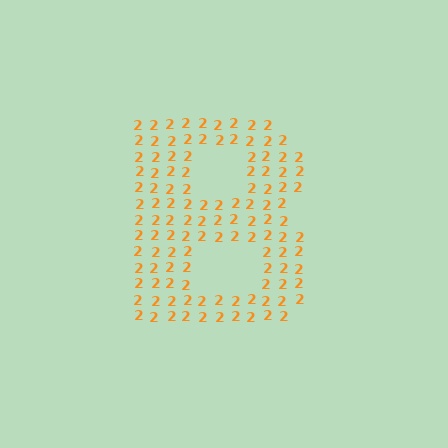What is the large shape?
The large shape is the letter B.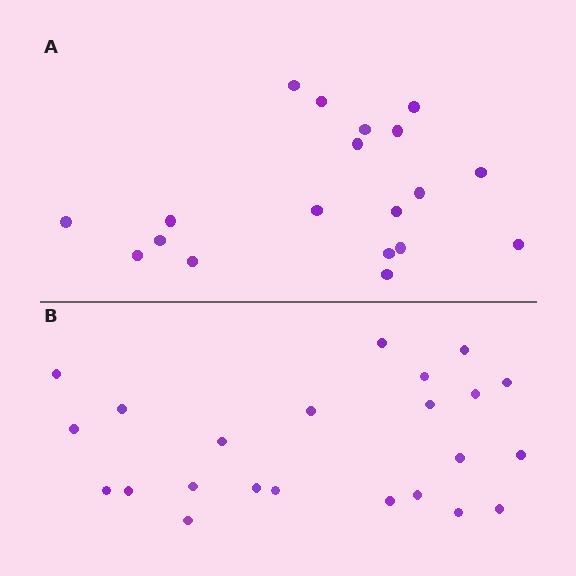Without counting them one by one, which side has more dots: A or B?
Region B (the bottom region) has more dots.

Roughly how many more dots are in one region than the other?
Region B has about 4 more dots than region A.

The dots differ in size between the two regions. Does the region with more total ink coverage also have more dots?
No. Region A has more total ink coverage because its dots are larger, but region B actually contains more individual dots. Total area can be misleading — the number of items is what matters here.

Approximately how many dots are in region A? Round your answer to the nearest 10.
About 20 dots. (The exact count is 19, which rounds to 20.)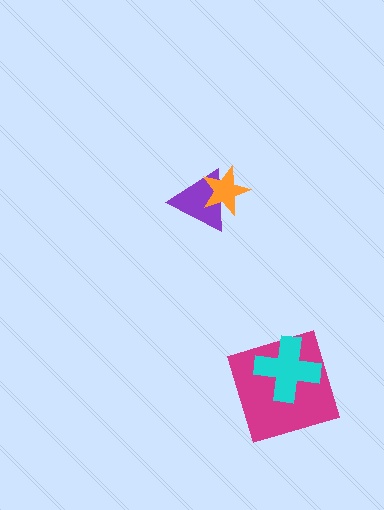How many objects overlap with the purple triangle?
1 object overlaps with the purple triangle.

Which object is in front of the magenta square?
The cyan cross is in front of the magenta square.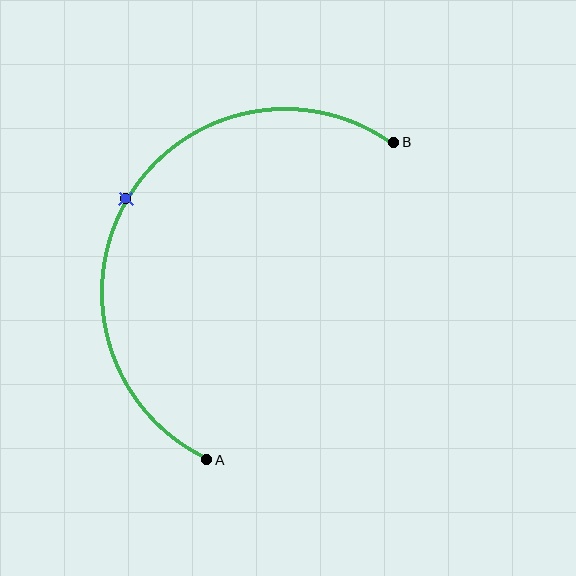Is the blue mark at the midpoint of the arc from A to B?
Yes. The blue mark lies on the arc at equal arc-length from both A and B — it is the arc midpoint.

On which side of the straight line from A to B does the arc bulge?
The arc bulges to the left of the straight line connecting A and B.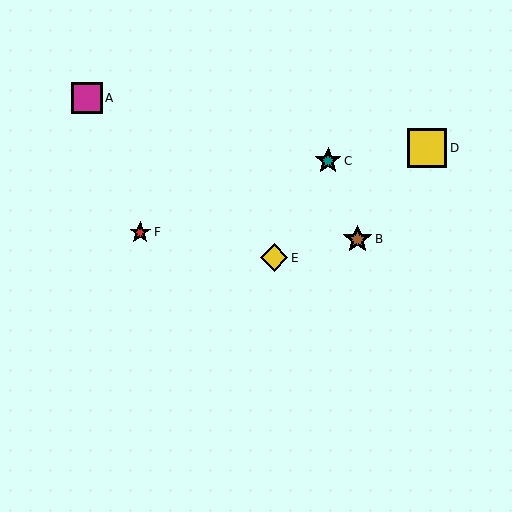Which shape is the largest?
The yellow square (labeled D) is the largest.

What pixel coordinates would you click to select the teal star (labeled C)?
Click at (328, 161) to select the teal star C.